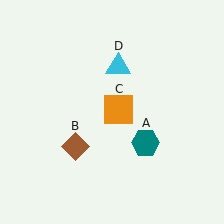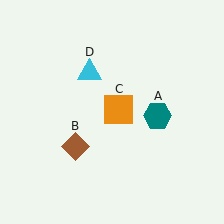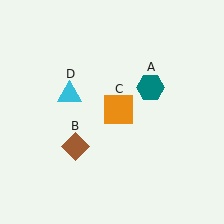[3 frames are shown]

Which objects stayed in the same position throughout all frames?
Brown diamond (object B) and orange square (object C) remained stationary.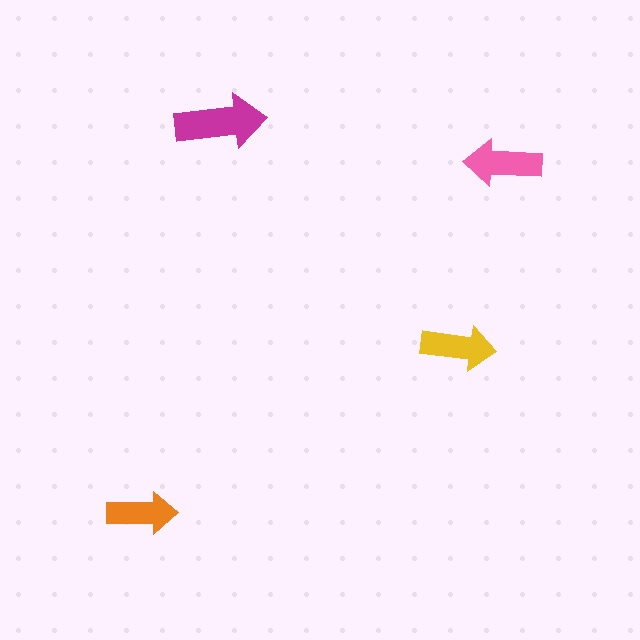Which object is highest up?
The magenta arrow is topmost.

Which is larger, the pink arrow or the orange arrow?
The pink one.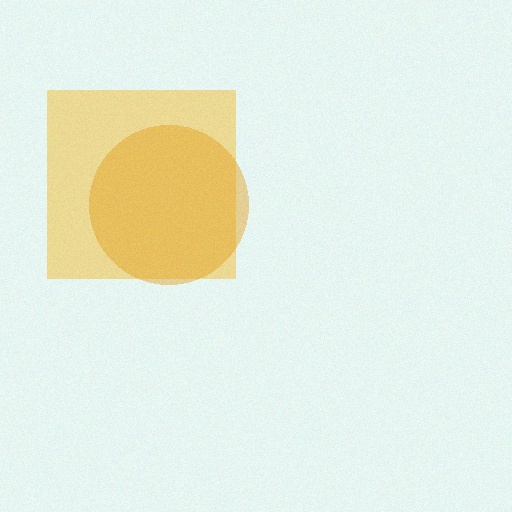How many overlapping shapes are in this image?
There are 2 overlapping shapes in the image.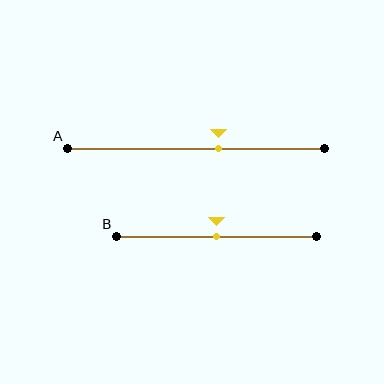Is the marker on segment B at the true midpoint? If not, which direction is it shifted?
Yes, the marker on segment B is at the true midpoint.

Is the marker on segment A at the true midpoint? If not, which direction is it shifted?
No, the marker on segment A is shifted to the right by about 9% of the segment length.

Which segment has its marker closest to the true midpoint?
Segment B has its marker closest to the true midpoint.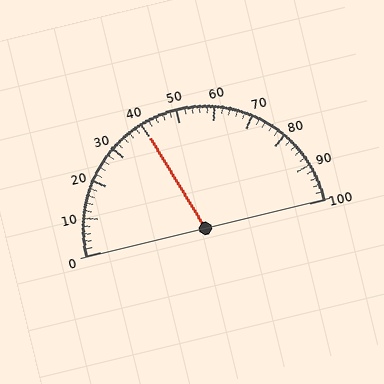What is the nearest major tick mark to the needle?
The nearest major tick mark is 40.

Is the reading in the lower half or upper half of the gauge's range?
The reading is in the lower half of the range (0 to 100).